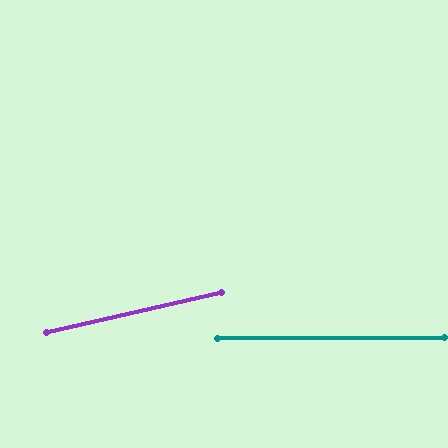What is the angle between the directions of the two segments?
Approximately 12 degrees.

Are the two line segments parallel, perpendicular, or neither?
Neither parallel nor perpendicular — they differ by about 12°.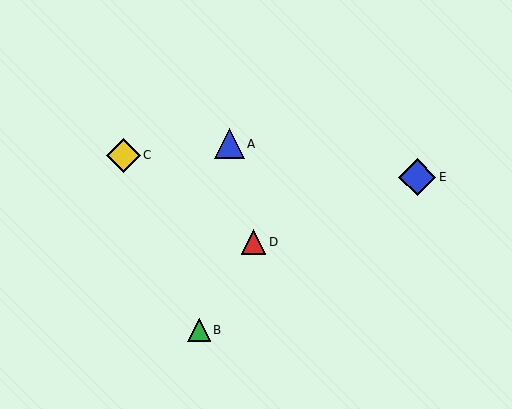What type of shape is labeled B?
Shape B is a green triangle.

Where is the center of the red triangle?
The center of the red triangle is at (253, 242).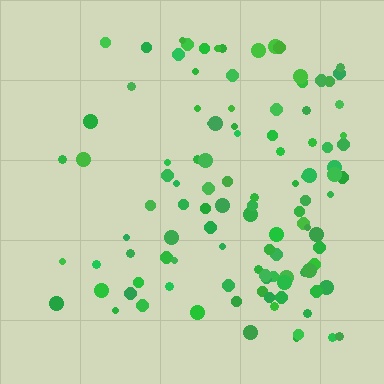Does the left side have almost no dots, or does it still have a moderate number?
Still a moderate number, just noticeably fewer than the right.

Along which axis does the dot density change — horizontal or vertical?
Horizontal.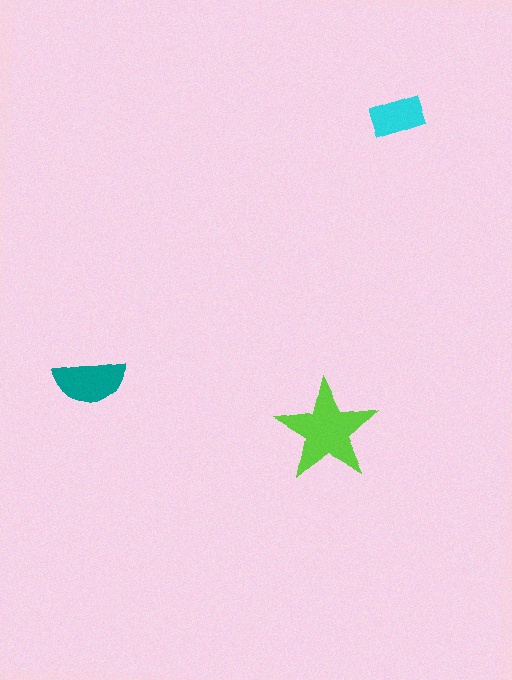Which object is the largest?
The lime star.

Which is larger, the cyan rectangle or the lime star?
The lime star.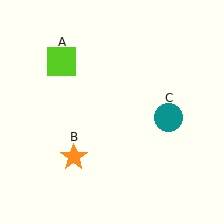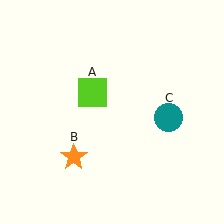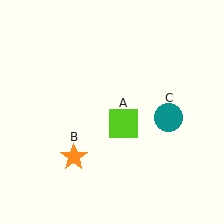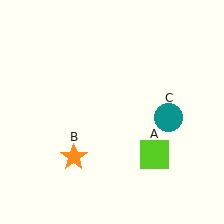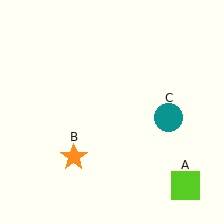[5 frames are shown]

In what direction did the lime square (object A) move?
The lime square (object A) moved down and to the right.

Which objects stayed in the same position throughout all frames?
Orange star (object B) and teal circle (object C) remained stationary.